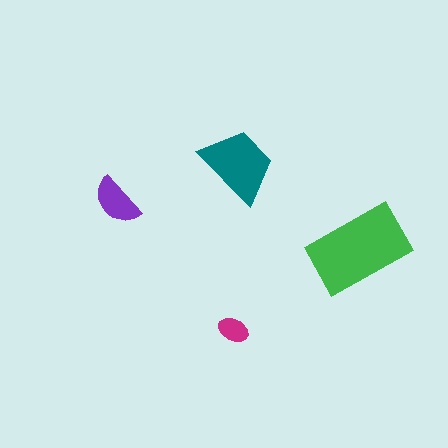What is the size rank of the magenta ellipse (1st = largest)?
4th.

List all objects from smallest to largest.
The magenta ellipse, the purple semicircle, the teal trapezoid, the green rectangle.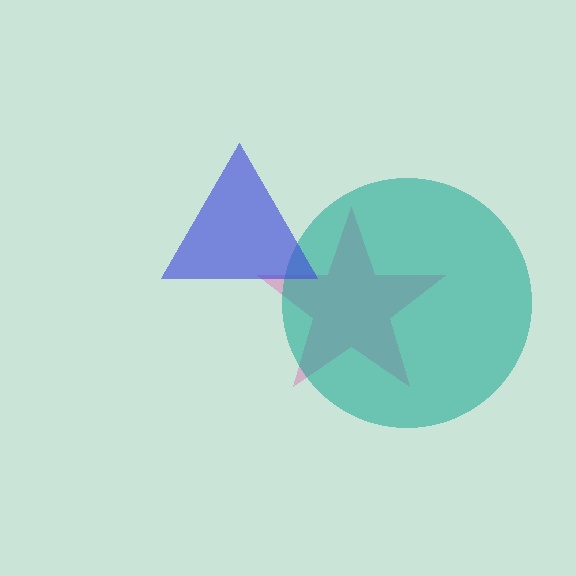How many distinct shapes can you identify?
There are 3 distinct shapes: a pink star, a teal circle, a blue triangle.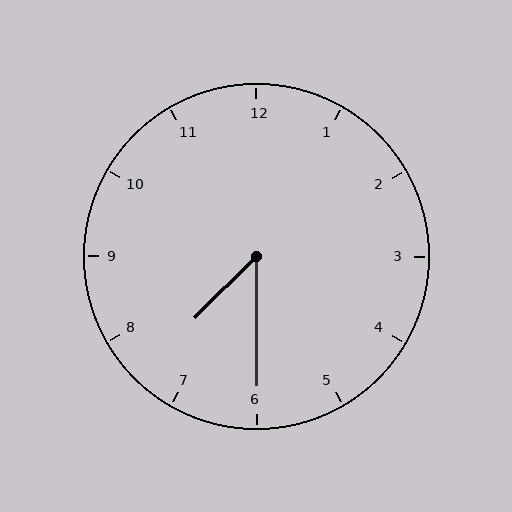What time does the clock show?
7:30.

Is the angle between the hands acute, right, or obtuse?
It is acute.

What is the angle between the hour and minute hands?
Approximately 45 degrees.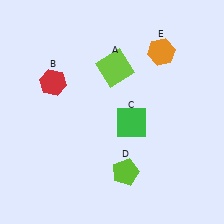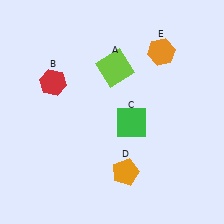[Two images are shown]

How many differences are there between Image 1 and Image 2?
There is 1 difference between the two images.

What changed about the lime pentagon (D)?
In Image 1, D is lime. In Image 2, it changed to orange.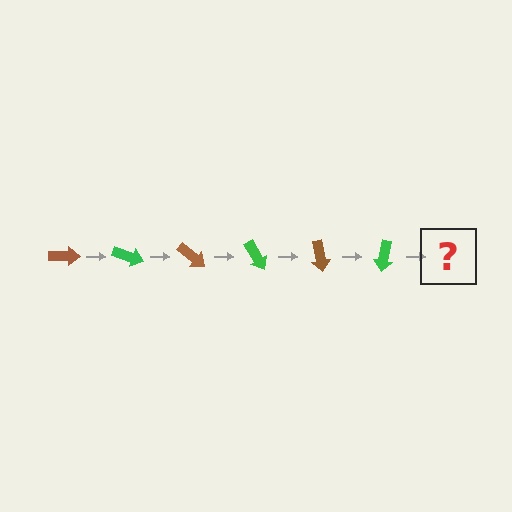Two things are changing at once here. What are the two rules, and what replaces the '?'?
The two rules are that it rotates 20 degrees each step and the color cycles through brown and green. The '?' should be a brown arrow, rotated 120 degrees from the start.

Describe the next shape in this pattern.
It should be a brown arrow, rotated 120 degrees from the start.